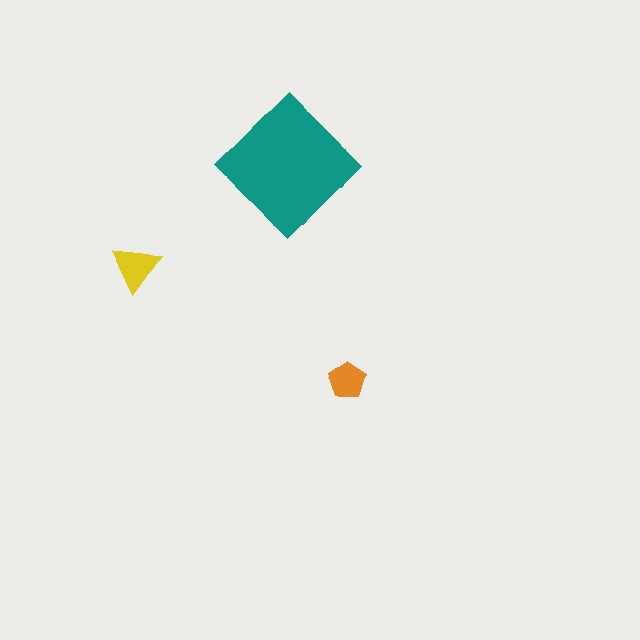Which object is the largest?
The teal diamond.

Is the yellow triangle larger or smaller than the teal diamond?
Smaller.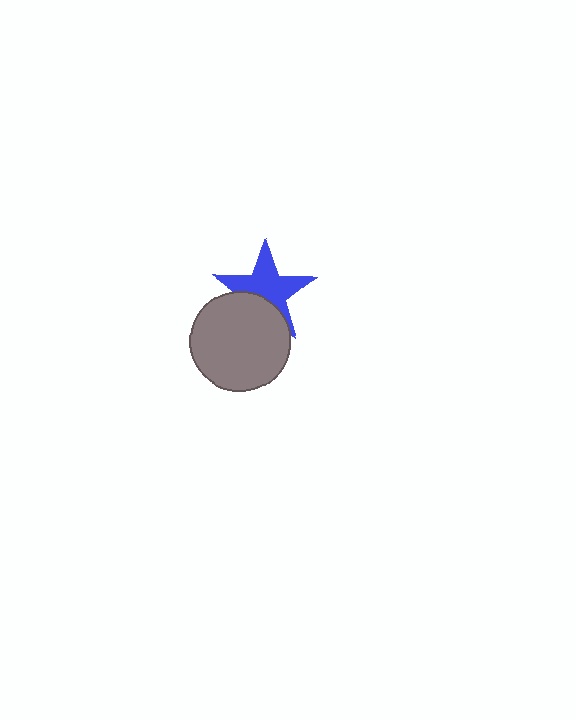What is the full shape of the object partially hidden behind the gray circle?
The partially hidden object is a blue star.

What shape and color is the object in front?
The object in front is a gray circle.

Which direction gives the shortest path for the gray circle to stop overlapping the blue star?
Moving down gives the shortest separation.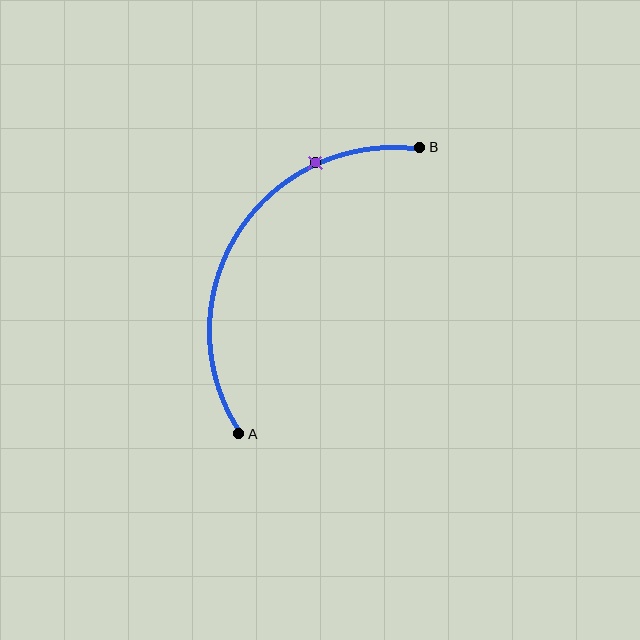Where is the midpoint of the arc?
The arc midpoint is the point on the curve farthest from the straight line joining A and B. It sits to the left of that line.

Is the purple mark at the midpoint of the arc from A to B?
No. The purple mark lies on the arc but is closer to endpoint B. The arc midpoint would be at the point on the curve equidistant along the arc from both A and B.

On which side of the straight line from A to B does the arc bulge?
The arc bulges to the left of the straight line connecting A and B.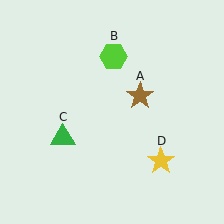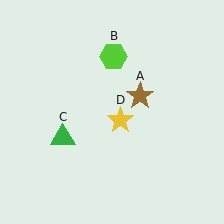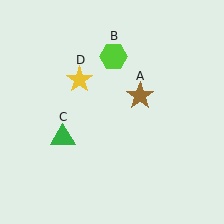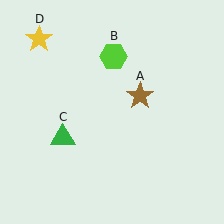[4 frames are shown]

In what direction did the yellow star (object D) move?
The yellow star (object D) moved up and to the left.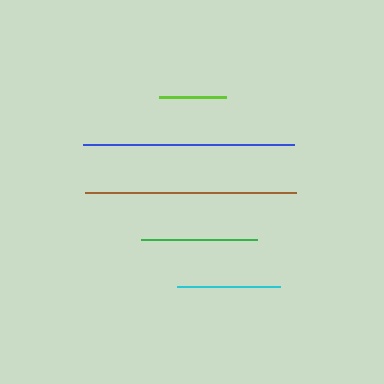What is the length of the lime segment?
The lime segment is approximately 67 pixels long.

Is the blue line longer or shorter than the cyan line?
The blue line is longer than the cyan line.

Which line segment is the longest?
The brown line is the longest at approximately 211 pixels.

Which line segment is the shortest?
The lime line is the shortest at approximately 67 pixels.